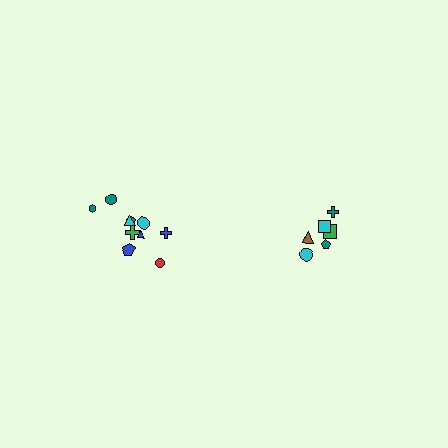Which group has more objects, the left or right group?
The left group.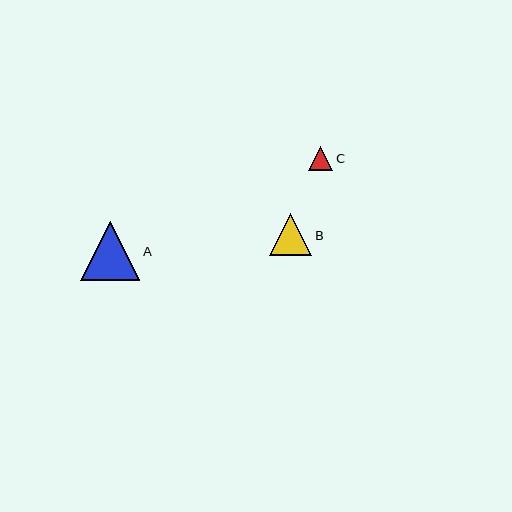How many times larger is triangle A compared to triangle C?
Triangle A is approximately 2.4 times the size of triangle C.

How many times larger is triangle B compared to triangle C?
Triangle B is approximately 1.7 times the size of triangle C.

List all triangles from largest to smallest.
From largest to smallest: A, B, C.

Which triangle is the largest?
Triangle A is the largest with a size of approximately 59 pixels.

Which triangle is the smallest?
Triangle C is the smallest with a size of approximately 24 pixels.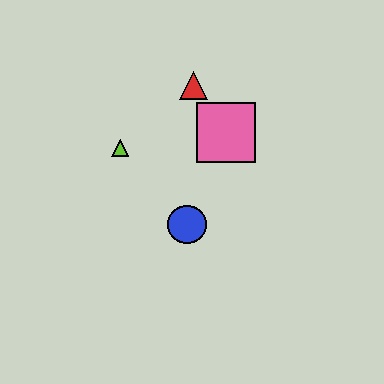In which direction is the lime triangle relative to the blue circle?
The lime triangle is above the blue circle.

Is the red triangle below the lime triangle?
No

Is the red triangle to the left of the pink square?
Yes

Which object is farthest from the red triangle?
The blue circle is farthest from the red triangle.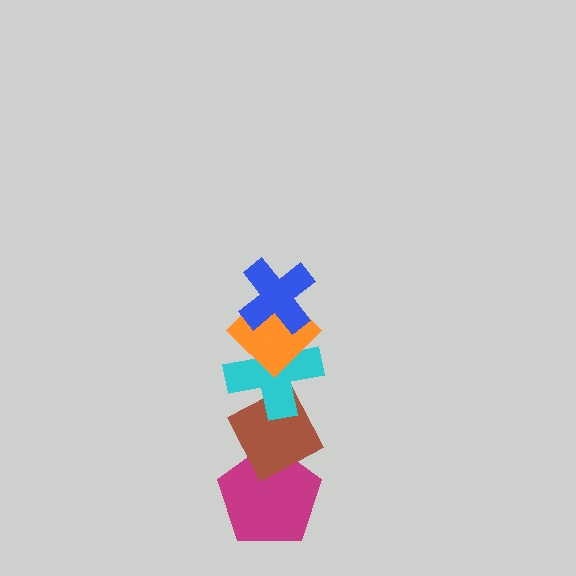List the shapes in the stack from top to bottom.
From top to bottom: the blue cross, the orange diamond, the cyan cross, the brown diamond, the magenta pentagon.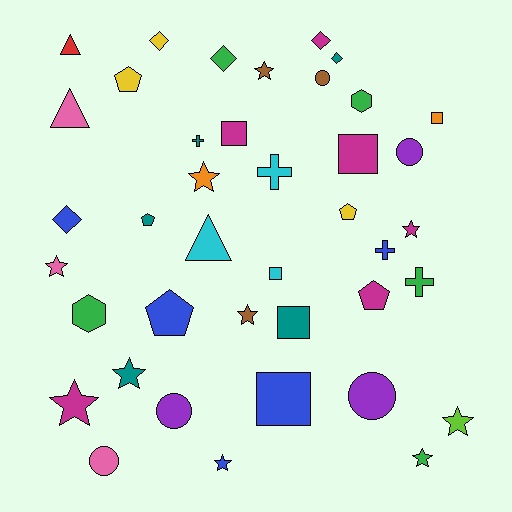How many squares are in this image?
There are 6 squares.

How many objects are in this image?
There are 40 objects.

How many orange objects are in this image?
There are 2 orange objects.